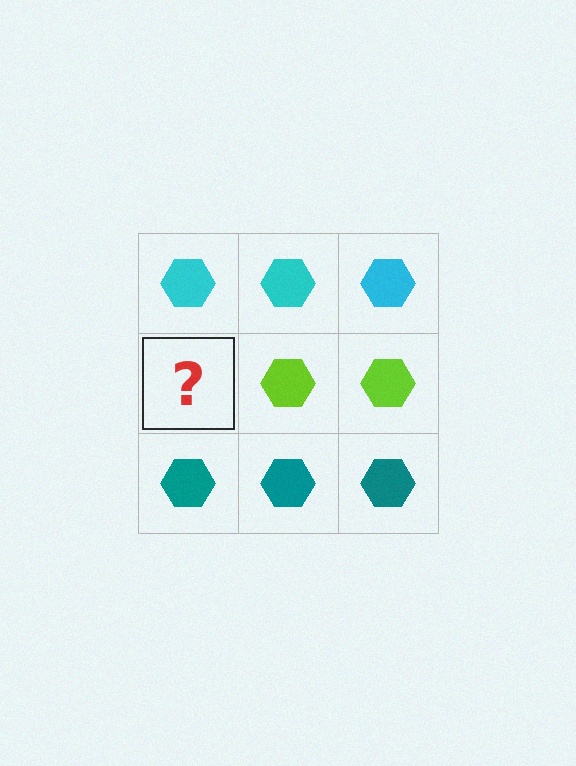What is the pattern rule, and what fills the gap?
The rule is that each row has a consistent color. The gap should be filled with a lime hexagon.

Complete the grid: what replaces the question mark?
The question mark should be replaced with a lime hexagon.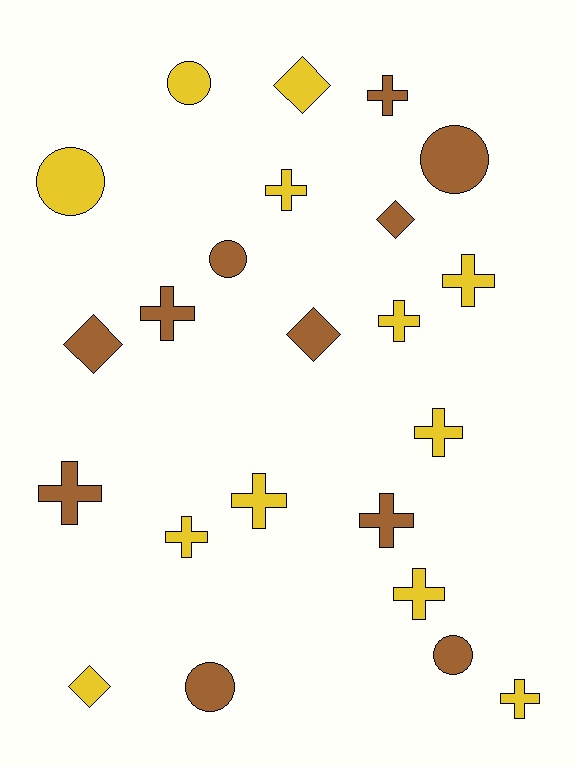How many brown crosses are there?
There are 4 brown crosses.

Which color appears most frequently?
Yellow, with 12 objects.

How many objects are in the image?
There are 23 objects.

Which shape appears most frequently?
Cross, with 12 objects.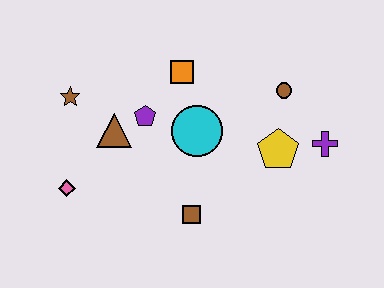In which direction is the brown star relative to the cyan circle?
The brown star is to the left of the cyan circle.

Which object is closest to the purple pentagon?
The brown triangle is closest to the purple pentagon.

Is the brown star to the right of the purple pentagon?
No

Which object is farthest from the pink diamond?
The purple cross is farthest from the pink diamond.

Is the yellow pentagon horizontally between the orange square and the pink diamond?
No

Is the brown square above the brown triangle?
No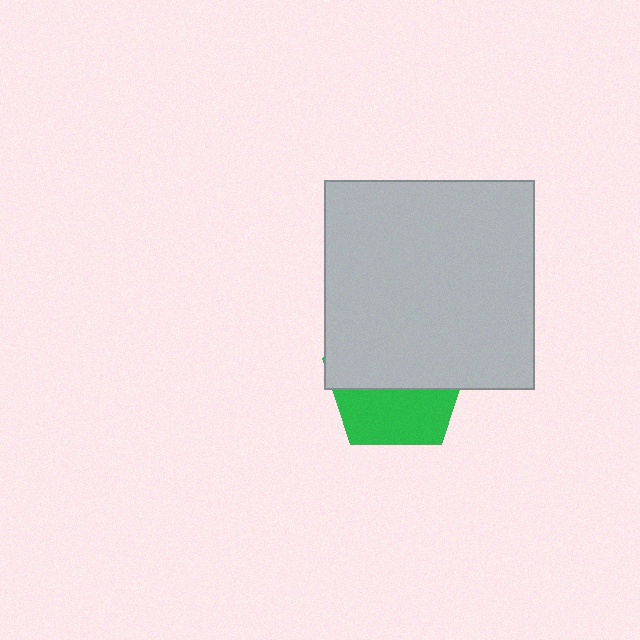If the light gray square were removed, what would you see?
You would see the complete green pentagon.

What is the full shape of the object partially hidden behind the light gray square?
The partially hidden object is a green pentagon.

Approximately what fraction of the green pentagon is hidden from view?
Roughly 57% of the green pentagon is hidden behind the light gray square.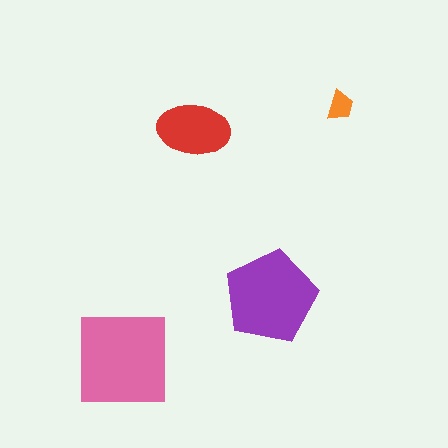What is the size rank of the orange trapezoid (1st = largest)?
4th.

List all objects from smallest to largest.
The orange trapezoid, the red ellipse, the purple pentagon, the pink square.